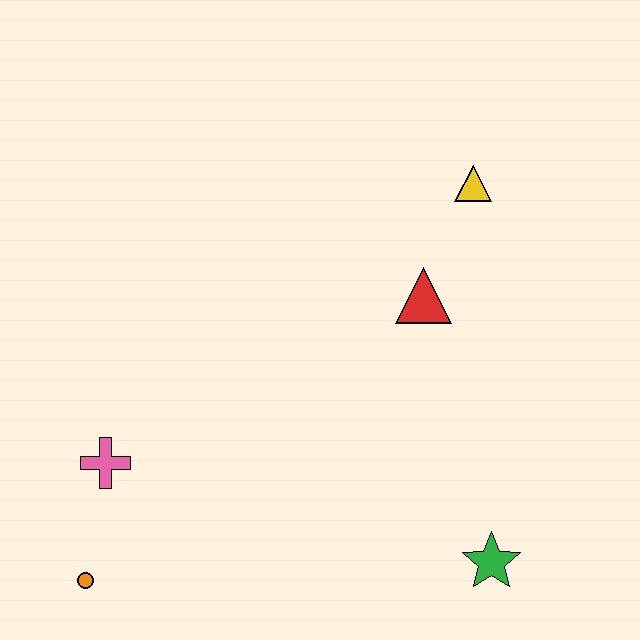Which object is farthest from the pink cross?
The yellow triangle is farthest from the pink cross.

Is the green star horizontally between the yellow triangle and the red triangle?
No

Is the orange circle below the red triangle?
Yes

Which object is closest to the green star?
The red triangle is closest to the green star.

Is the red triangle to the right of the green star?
No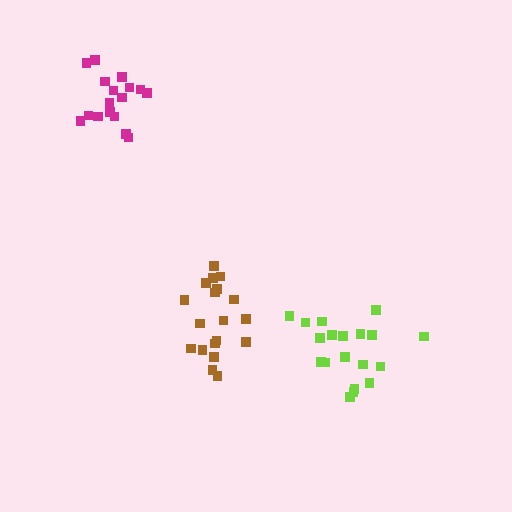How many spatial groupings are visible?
There are 3 spatial groupings.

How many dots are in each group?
Group 1: 19 dots, Group 2: 17 dots, Group 3: 19 dots (55 total).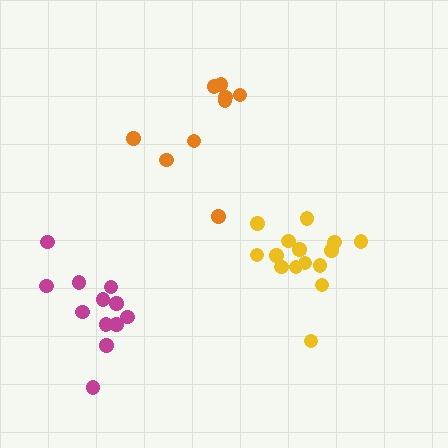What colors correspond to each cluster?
The clusters are colored: magenta, orange, yellow.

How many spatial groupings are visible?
There are 3 spatial groupings.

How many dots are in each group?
Group 1: 12 dots, Group 2: 9 dots, Group 3: 15 dots (36 total).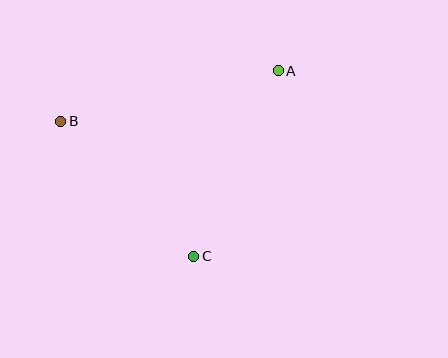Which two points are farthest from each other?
Points A and B are farthest from each other.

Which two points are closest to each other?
Points B and C are closest to each other.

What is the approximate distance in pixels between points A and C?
The distance between A and C is approximately 204 pixels.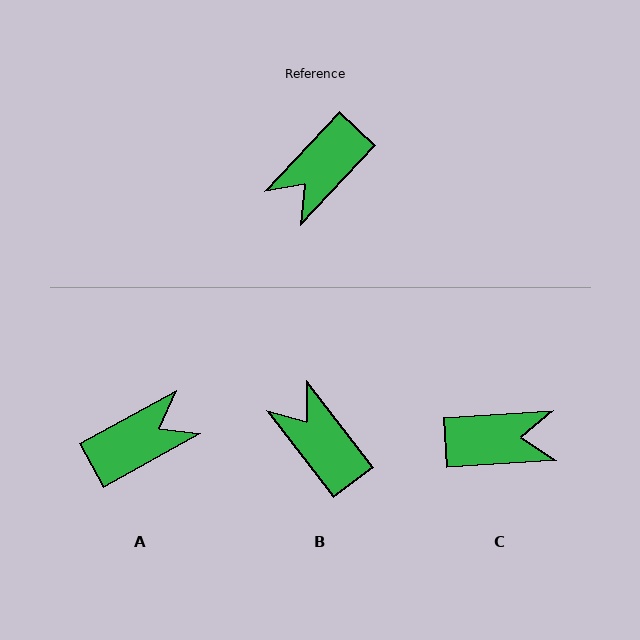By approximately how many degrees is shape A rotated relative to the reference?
Approximately 162 degrees counter-clockwise.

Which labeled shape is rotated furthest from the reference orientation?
A, about 162 degrees away.